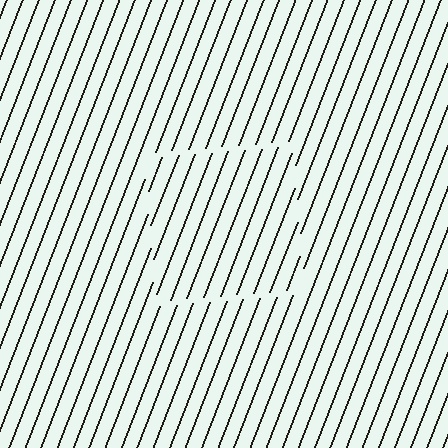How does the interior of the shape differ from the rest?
The interior of the shape contains the same grating, shifted by half a period — the contour is defined by the phase discontinuity where line-ends from the inner and outer gratings abut.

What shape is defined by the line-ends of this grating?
An illusory square. The interior of the shape contains the same grating, shifted by half a period — the contour is defined by the phase discontinuity where line-ends from the inner and outer gratings abut.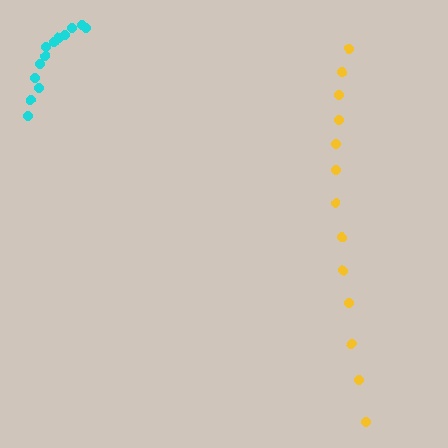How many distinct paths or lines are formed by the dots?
There are 2 distinct paths.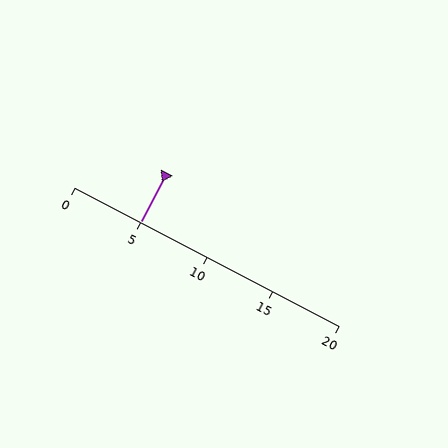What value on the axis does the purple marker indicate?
The marker indicates approximately 5.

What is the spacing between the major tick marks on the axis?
The major ticks are spaced 5 apart.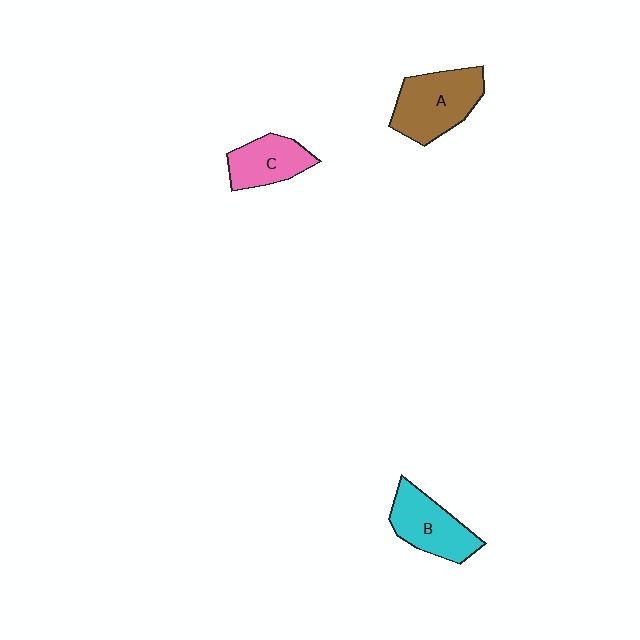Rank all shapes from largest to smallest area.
From largest to smallest: A (brown), B (cyan), C (pink).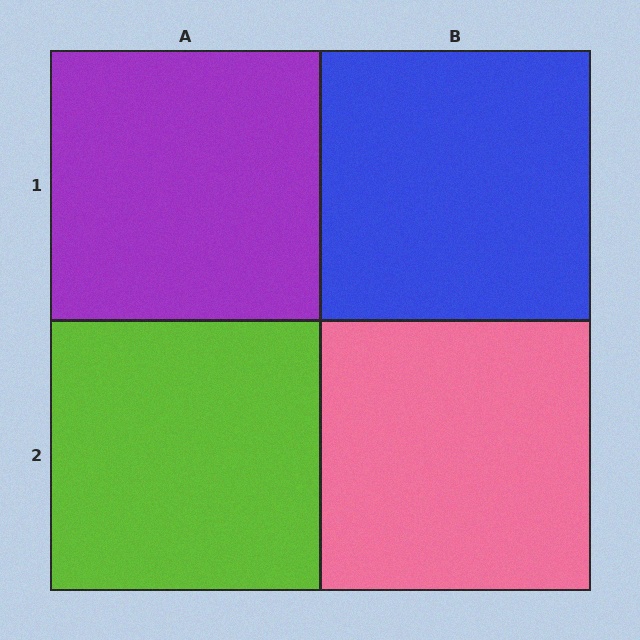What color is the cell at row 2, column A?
Lime.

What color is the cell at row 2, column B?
Pink.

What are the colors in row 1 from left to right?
Purple, blue.